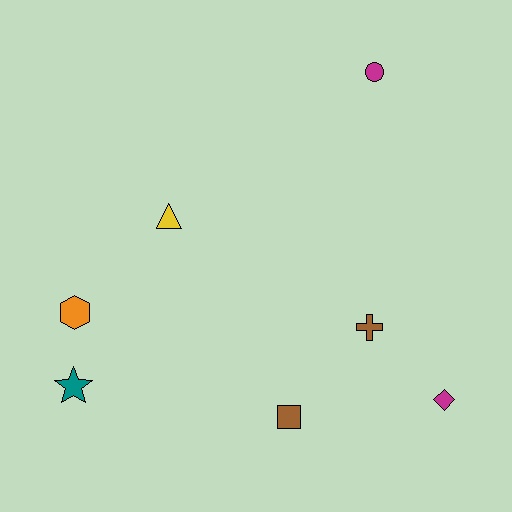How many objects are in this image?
There are 7 objects.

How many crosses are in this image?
There is 1 cross.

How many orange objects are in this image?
There is 1 orange object.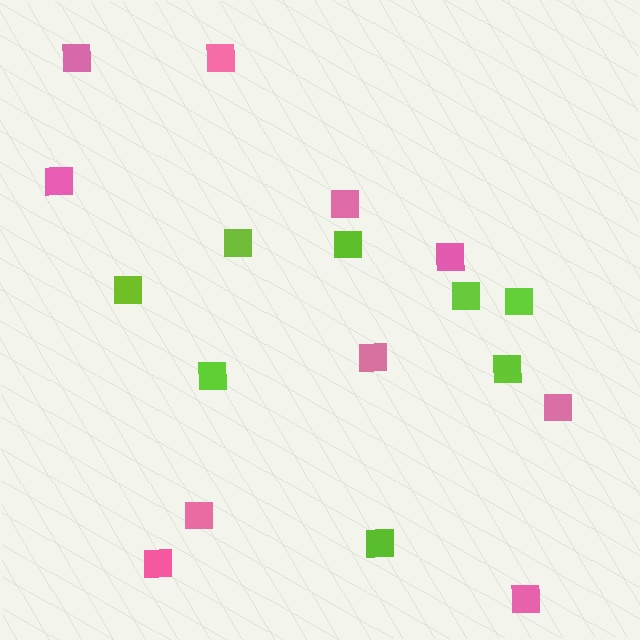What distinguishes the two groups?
There are 2 groups: one group of pink squares (10) and one group of lime squares (8).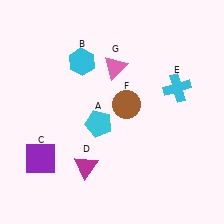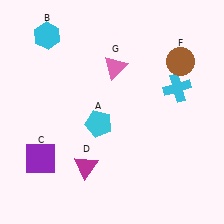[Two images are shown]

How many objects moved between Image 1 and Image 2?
2 objects moved between the two images.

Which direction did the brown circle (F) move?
The brown circle (F) moved right.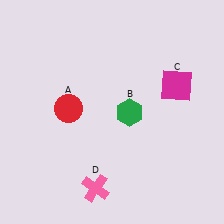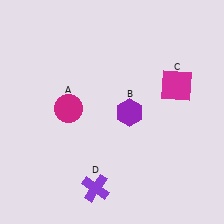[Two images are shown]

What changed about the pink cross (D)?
In Image 1, D is pink. In Image 2, it changed to purple.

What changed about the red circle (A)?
In Image 1, A is red. In Image 2, it changed to magenta.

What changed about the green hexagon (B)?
In Image 1, B is green. In Image 2, it changed to purple.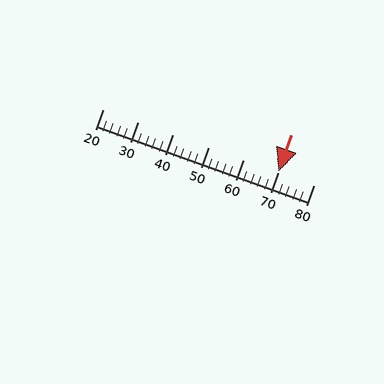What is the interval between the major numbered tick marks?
The major tick marks are spaced 10 units apart.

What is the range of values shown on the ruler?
The ruler shows values from 20 to 80.